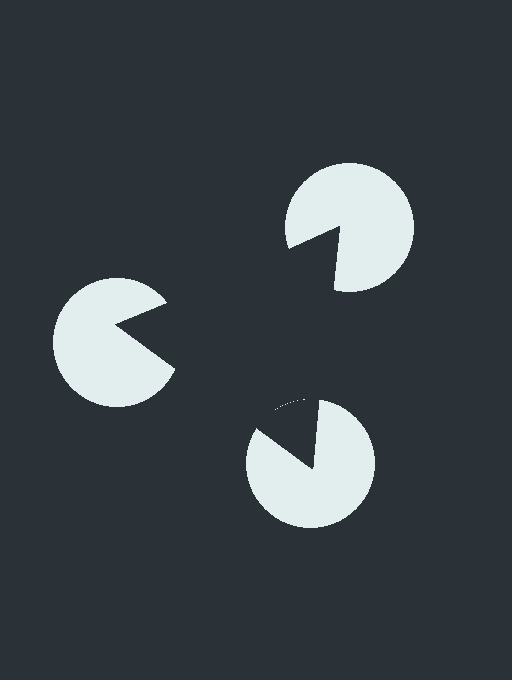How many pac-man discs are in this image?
There are 3 — one at each vertex of the illusory triangle.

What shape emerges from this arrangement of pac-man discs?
An illusory triangle — its edges are inferred from the aligned wedge cuts in the pac-man discs, not physically drawn.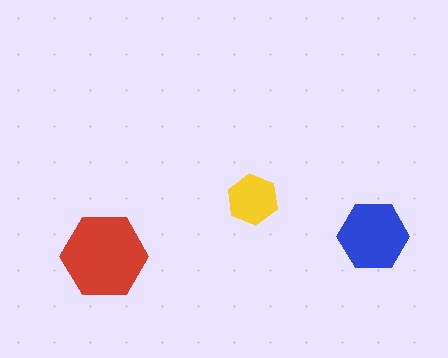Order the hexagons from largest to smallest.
the red one, the blue one, the yellow one.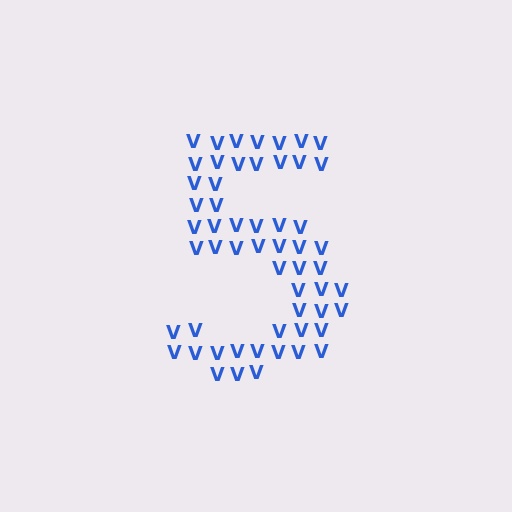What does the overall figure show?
The overall figure shows the digit 5.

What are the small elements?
The small elements are letter V's.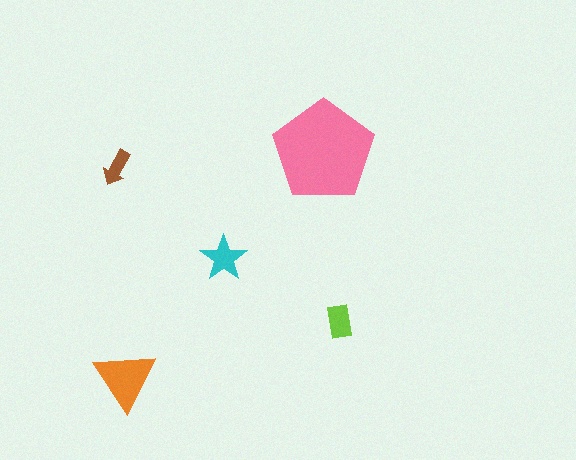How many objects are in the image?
There are 5 objects in the image.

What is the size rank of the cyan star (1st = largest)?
3rd.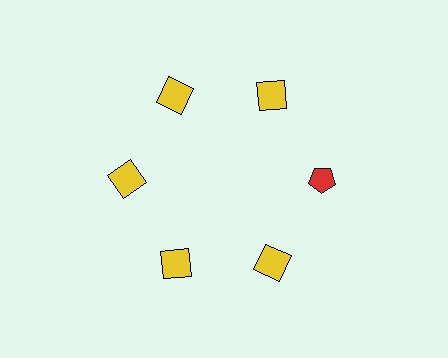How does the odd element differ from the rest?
It differs in both color (red instead of yellow) and shape (pentagon instead of square).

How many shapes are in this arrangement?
There are 6 shapes arranged in a ring pattern.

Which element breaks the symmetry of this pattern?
The red pentagon at roughly the 3 o'clock position breaks the symmetry. All other shapes are yellow squares.